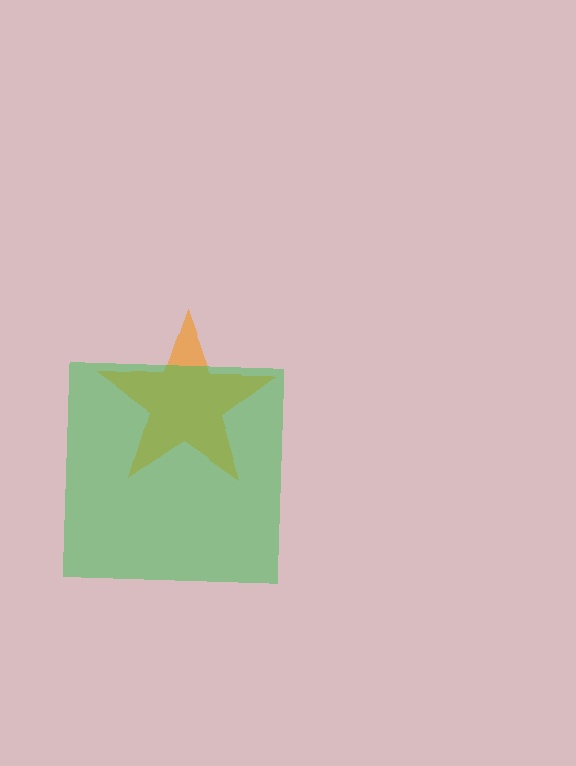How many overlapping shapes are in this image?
There are 2 overlapping shapes in the image.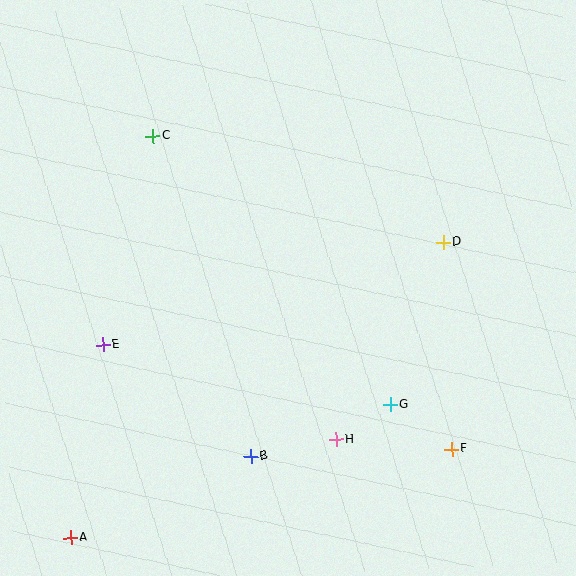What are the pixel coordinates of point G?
Point G is at (391, 405).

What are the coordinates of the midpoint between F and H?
The midpoint between F and H is at (394, 444).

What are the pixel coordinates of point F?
Point F is at (452, 449).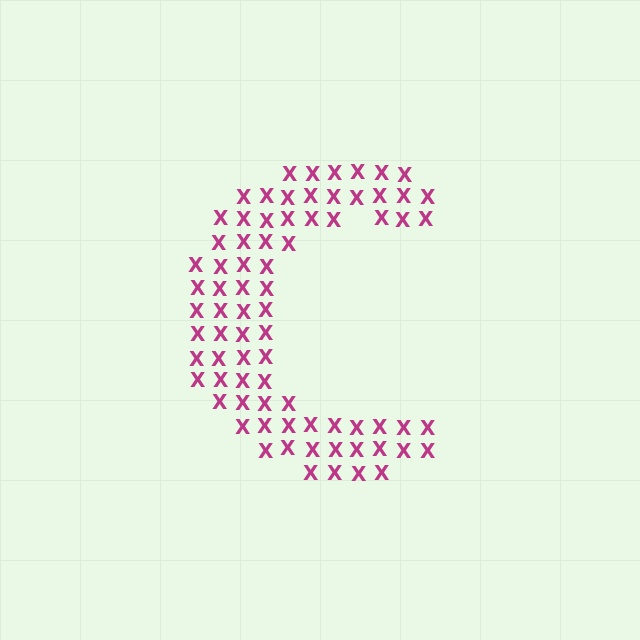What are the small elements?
The small elements are letter X's.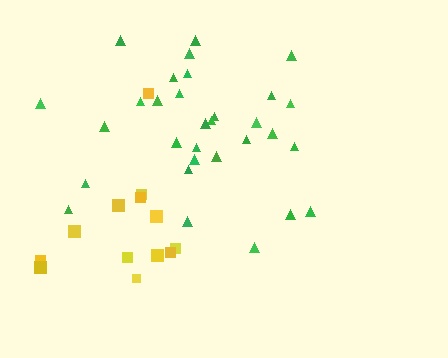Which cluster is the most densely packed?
Green.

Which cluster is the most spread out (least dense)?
Yellow.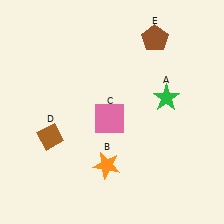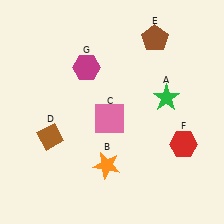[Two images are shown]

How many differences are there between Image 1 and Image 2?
There are 2 differences between the two images.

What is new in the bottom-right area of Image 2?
A red hexagon (F) was added in the bottom-right area of Image 2.